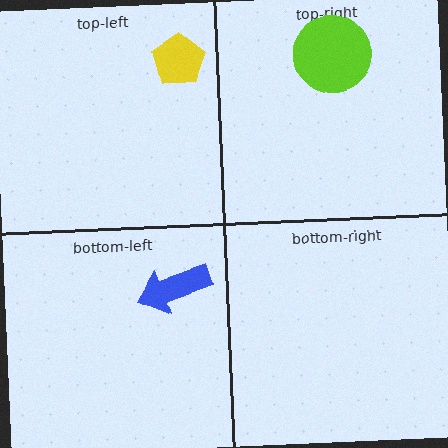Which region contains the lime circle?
The top-right region.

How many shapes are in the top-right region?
1.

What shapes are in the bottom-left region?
The blue arrow.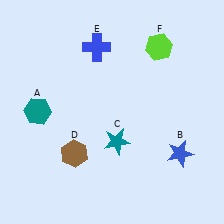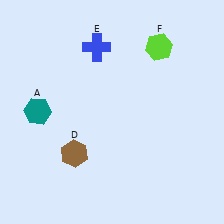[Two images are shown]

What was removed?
The teal star (C), the blue star (B) were removed in Image 2.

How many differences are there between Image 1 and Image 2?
There are 2 differences between the two images.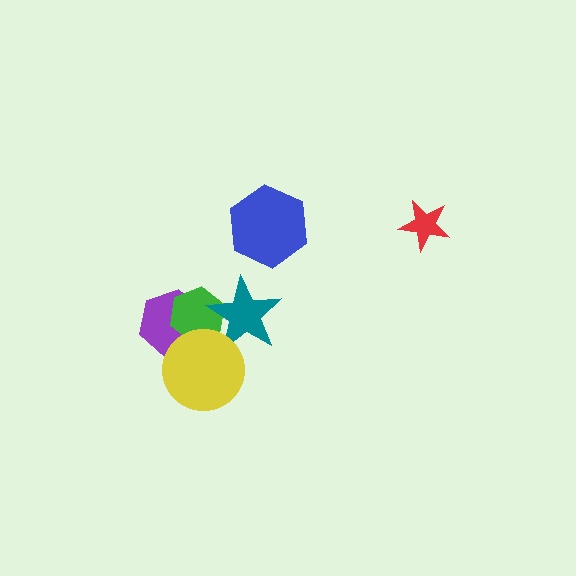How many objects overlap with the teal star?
2 objects overlap with the teal star.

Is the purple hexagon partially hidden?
Yes, it is partially covered by another shape.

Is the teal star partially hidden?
Yes, it is partially covered by another shape.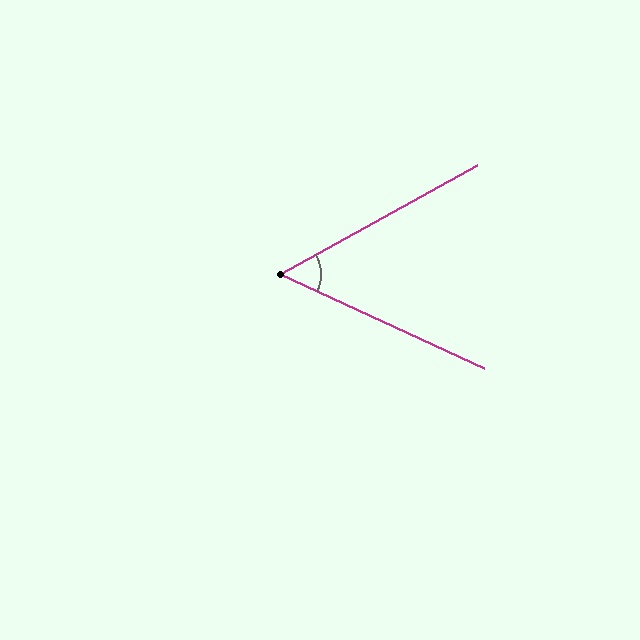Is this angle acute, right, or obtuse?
It is acute.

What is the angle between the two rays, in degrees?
Approximately 54 degrees.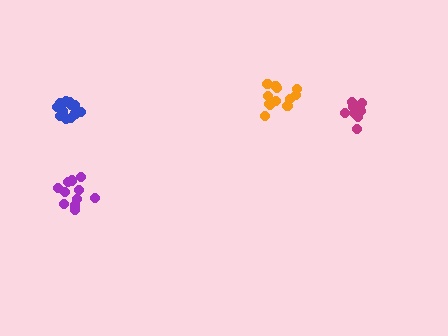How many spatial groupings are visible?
There are 4 spatial groupings.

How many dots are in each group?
Group 1: 11 dots, Group 2: 12 dots, Group 3: 11 dots, Group 4: 14 dots (48 total).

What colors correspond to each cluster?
The clusters are colored: purple, orange, magenta, blue.